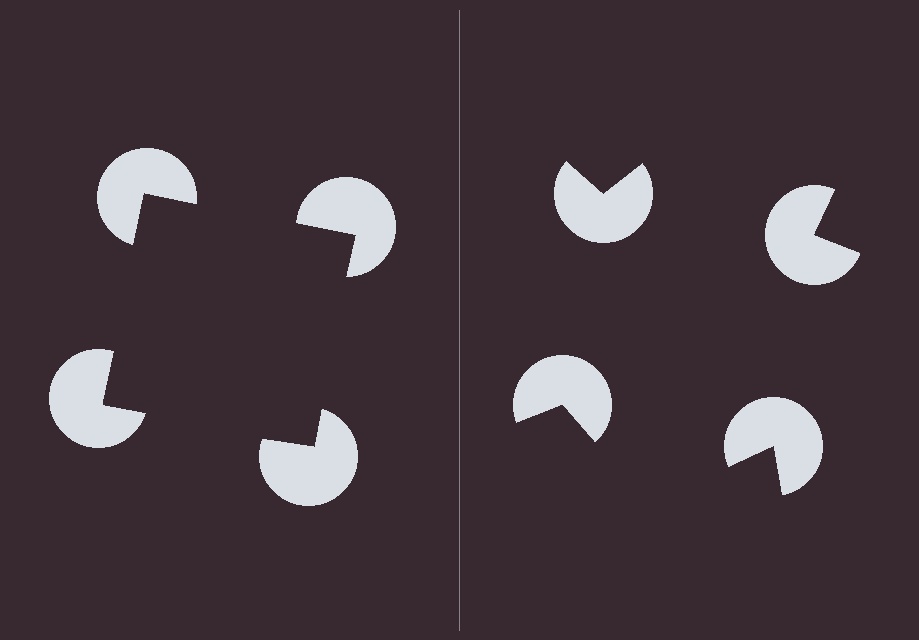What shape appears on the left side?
An illusory square.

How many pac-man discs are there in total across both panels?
8 — 4 on each side.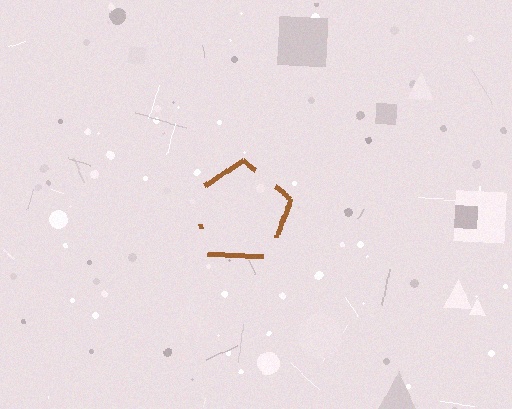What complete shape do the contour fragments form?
The contour fragments form a pentagon.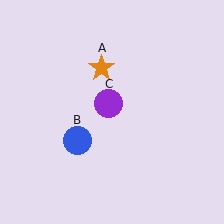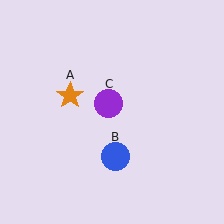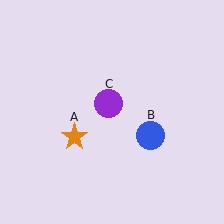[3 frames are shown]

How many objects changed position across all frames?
2 objects changed position: orange star (object A), blue circle (object B).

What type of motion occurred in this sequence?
The orange star (object A), blue circle (object B) rotated counterclockwise around the center of the scene.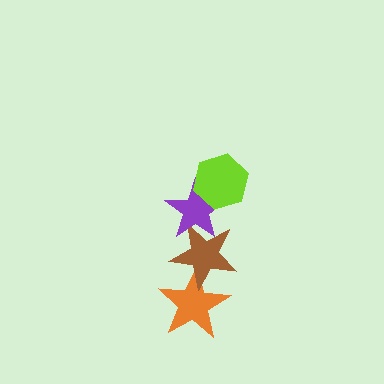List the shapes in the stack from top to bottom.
From top to bottom: the lime hexagon, the purple star, the brown star, the orange star.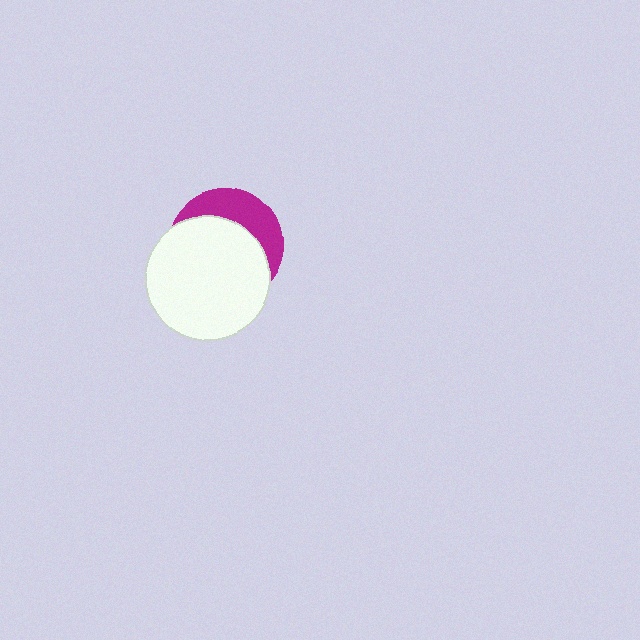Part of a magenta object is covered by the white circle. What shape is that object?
It is a circle.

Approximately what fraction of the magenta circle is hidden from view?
Roughly 66% of the magenta circle is hidden behind the white circle.